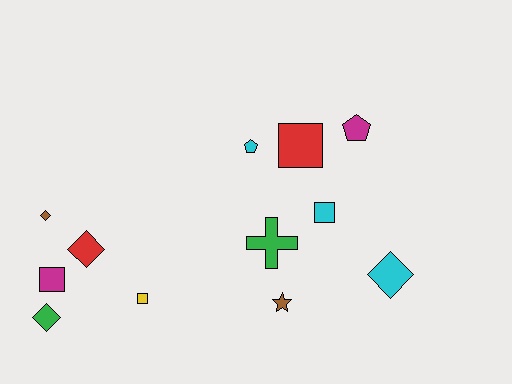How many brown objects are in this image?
There are 2 brown objects.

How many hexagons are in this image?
There are no hexagons.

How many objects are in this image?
There are 12 objects.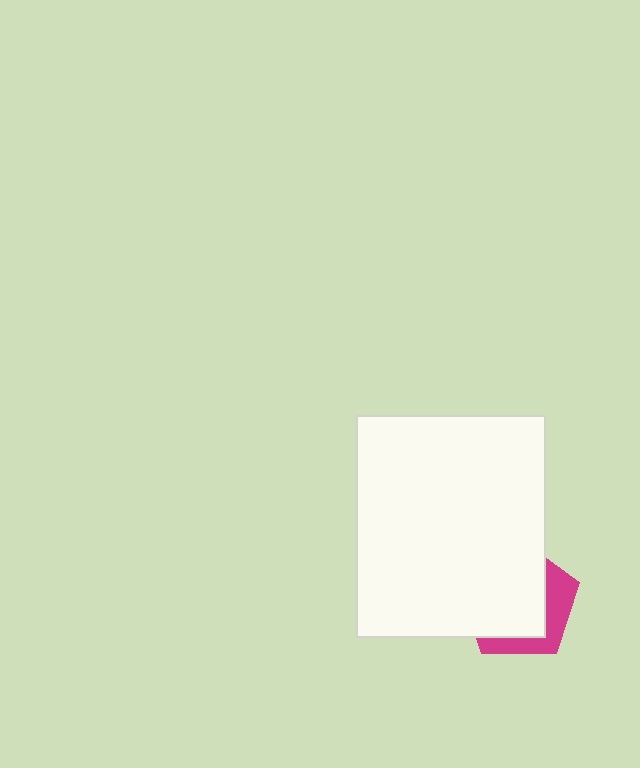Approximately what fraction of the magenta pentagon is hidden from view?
Roughly 68% of the magenta pentagon is hidden behind the white rectangle.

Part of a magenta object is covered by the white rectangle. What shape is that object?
It is a pentagon.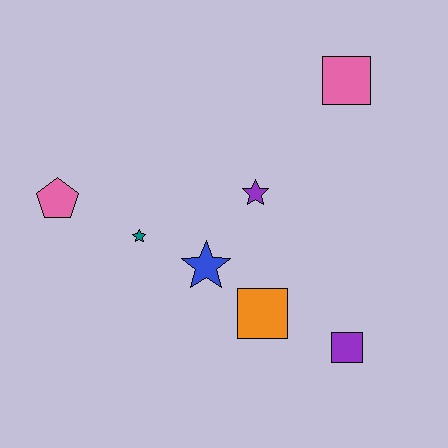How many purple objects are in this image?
There are 2 purple objects.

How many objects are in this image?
There are 7 objects.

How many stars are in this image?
There are 3 stars.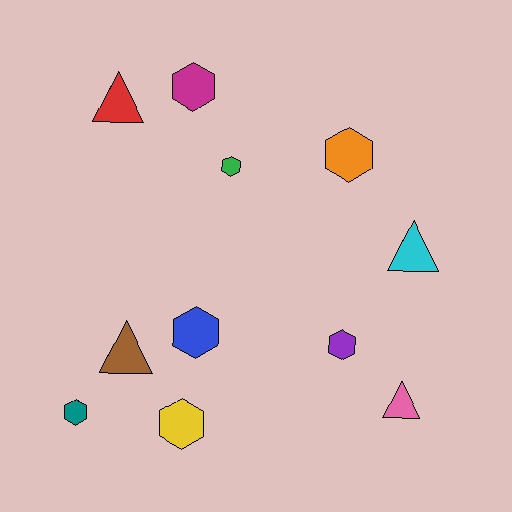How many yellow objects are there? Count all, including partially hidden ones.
There is 1 yellow object.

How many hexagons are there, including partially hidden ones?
There are 7 hexagons.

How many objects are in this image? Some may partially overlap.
There are 11 objects.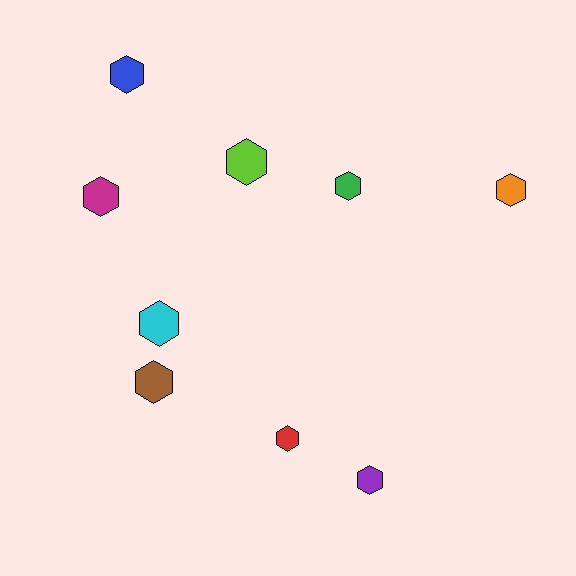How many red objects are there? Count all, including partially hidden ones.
There is 1 red object.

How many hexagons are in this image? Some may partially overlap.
There are 9 hexagons.